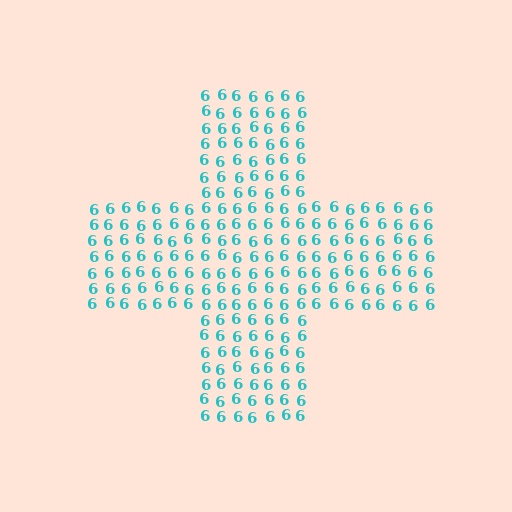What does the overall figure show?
The overall figure shows a cross.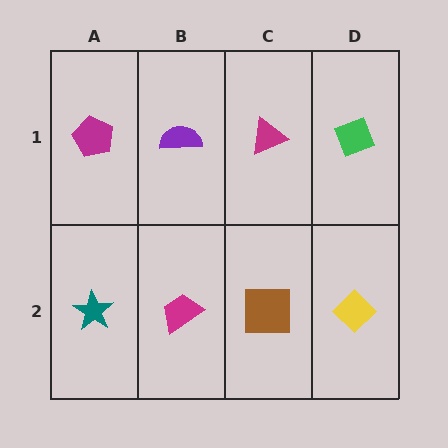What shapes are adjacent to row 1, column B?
A magenta trapezoid (row 2, column B), a magenta pentagon (row 1, column A), a magenta triangle (row 1, column C).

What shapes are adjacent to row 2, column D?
A green diamond (row 1, column D), a brown square (row 2, column C).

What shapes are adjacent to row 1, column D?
A yellow diamond (row 2, column D), a magenta triangle (row 1, column C).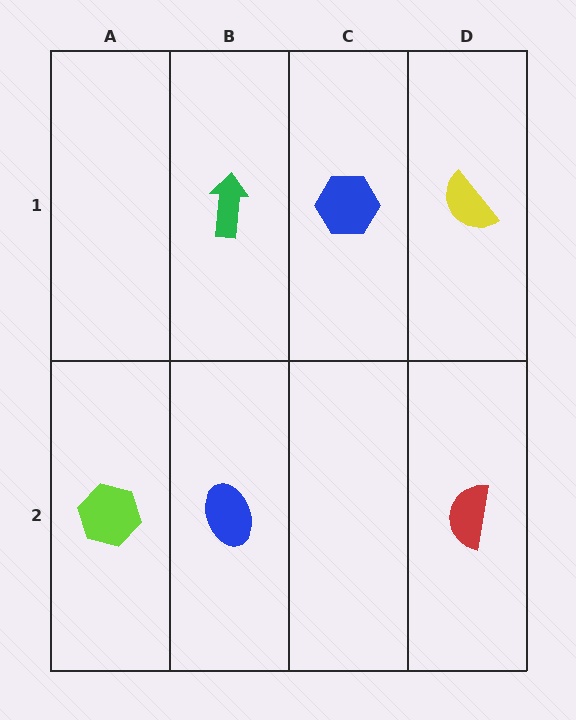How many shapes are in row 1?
3 shapes.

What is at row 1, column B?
A green arrow.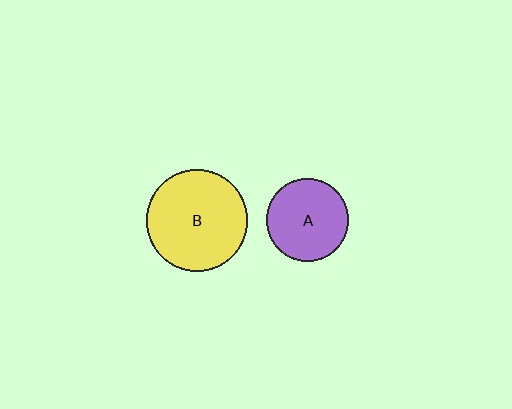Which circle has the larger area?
Circle B (yellow).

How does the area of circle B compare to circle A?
Approximately 1.5 times.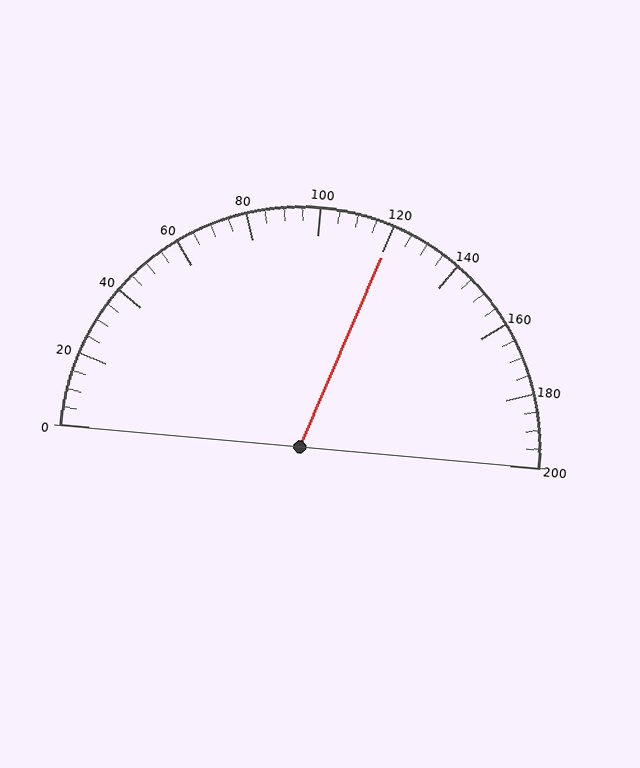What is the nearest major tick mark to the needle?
The nearest major tick mark is 120.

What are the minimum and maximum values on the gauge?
The gauge ranges from 0 to 200.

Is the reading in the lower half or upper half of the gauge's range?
The reading is in the upper half of the range (0 to 200).